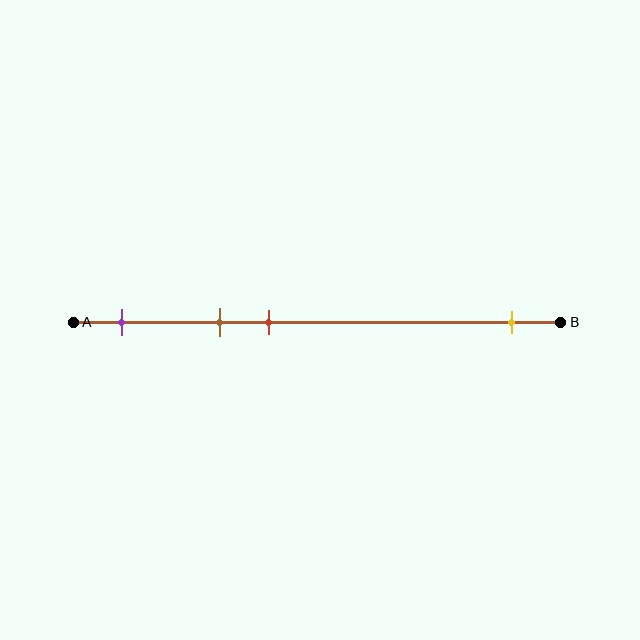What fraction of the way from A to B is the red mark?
The red mark is approximately 40% (0.4) of the way from A to B.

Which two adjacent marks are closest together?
The brown and red marks are the closest adjacent pair.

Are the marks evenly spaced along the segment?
No, the marks are not evenly spaced.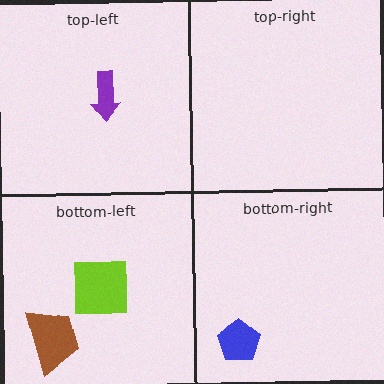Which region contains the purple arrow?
The top-left region.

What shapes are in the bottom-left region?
The brown trapezoid, the lime square.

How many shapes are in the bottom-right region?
1.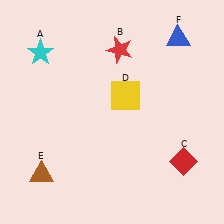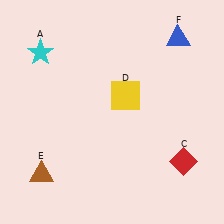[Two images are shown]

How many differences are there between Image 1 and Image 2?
There is 1 difference between the two images.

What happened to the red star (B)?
The red star (B) was removed in Image 2. It was in the top-right area of Image 1.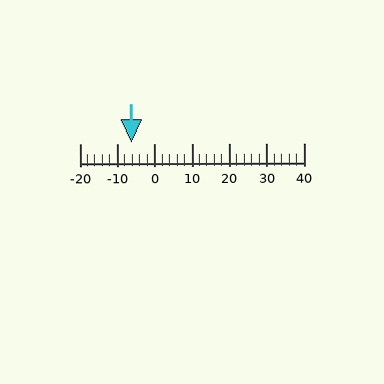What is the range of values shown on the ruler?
The ruler shows values from -20 to 40.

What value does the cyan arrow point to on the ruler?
The cyan arrow points to approximately -6.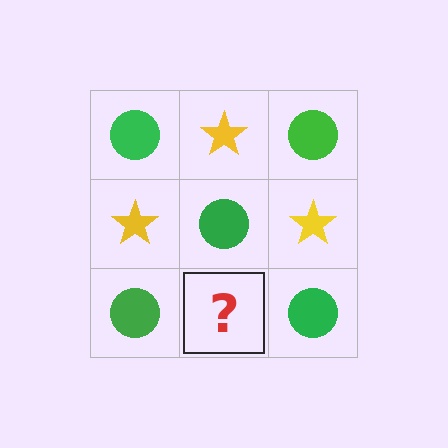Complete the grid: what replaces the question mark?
The question mark should be replaced with a yellow star.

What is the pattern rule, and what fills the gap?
The rule is that it alternates green circle and yellow star in a checkerboard pattern. The gap should be filled with a yellow star.